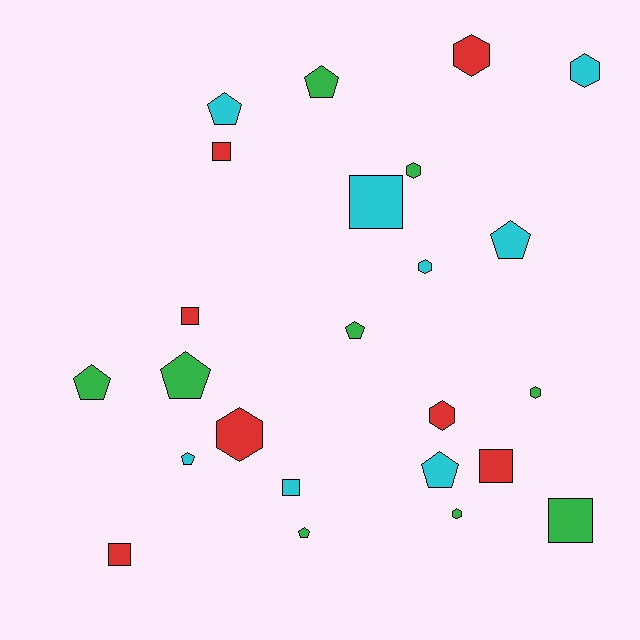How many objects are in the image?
There are 24 objects.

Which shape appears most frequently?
Pentagon, with 9 objects.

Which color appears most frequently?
Green, with 9 objects.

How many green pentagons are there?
There are 5 green pentagons.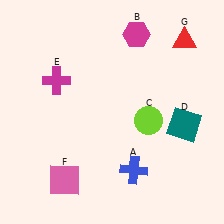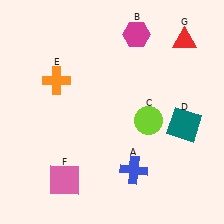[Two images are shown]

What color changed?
The cross (E) changed from magenta in Image 1 to orange in Image 2.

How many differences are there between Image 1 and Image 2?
There is 1 difference between the two images.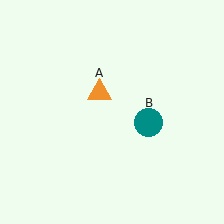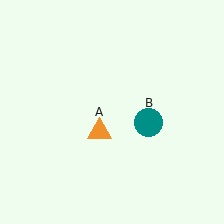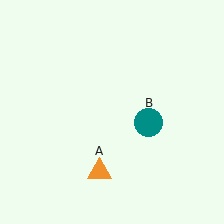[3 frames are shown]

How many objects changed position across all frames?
1 object changed position: orange triangle (object A).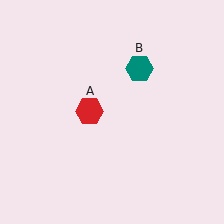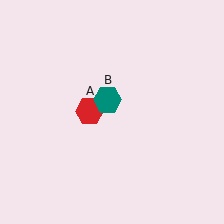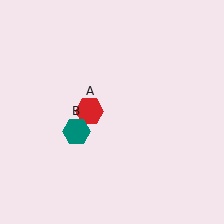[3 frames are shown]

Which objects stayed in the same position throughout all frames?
Red hexagon (object A) remained stationary.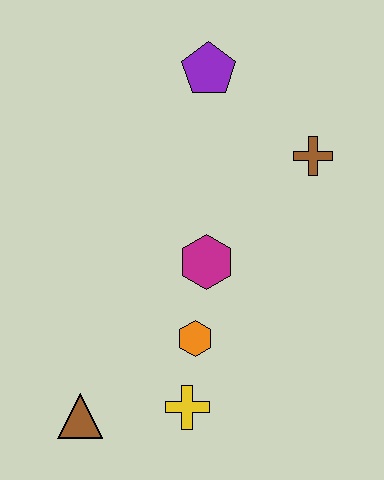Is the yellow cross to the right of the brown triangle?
Yes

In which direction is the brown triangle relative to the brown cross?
The brown triangle is below the brown cross.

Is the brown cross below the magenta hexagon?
No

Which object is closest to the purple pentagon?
The brown cross is closest to the purple pentagon.